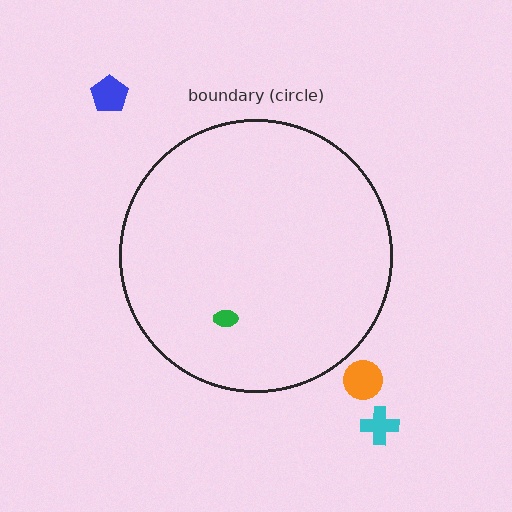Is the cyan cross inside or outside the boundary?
Outside.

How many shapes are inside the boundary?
1 inside, 3 outside.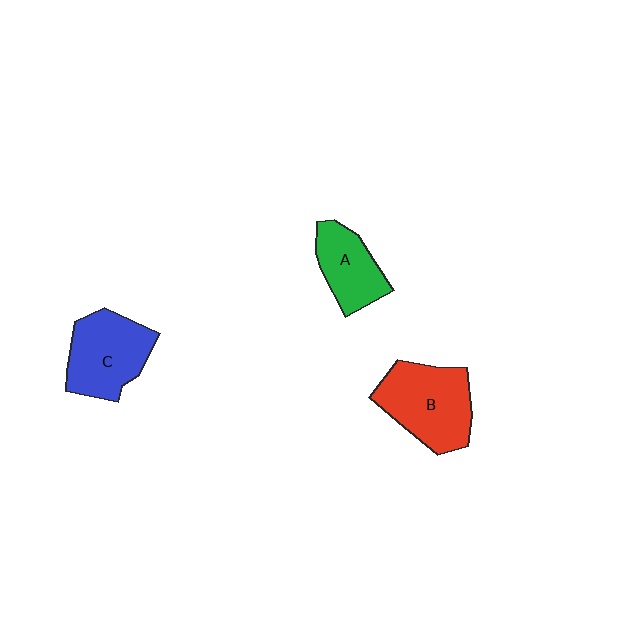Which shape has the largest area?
Shape B (red).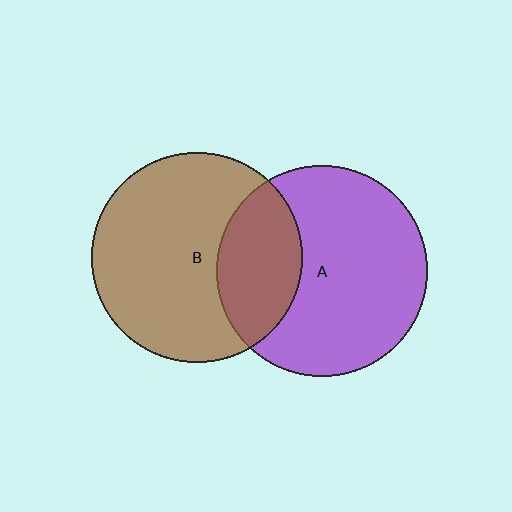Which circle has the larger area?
Circle A (purple).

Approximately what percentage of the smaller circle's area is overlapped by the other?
Approximately 30%.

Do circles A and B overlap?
Yes.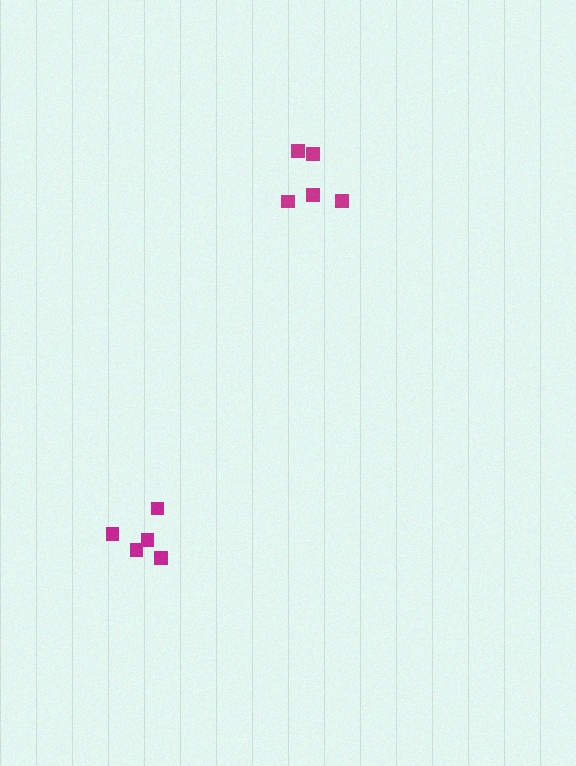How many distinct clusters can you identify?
There are 2 distinct clusters.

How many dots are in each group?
Group 1: 5 dots, Group 2: 5 dots (10 total).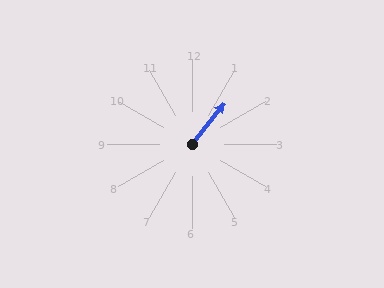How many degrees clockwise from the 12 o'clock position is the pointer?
Approximately 39 degrees.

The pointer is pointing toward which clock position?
Roughly 1 o'clock.